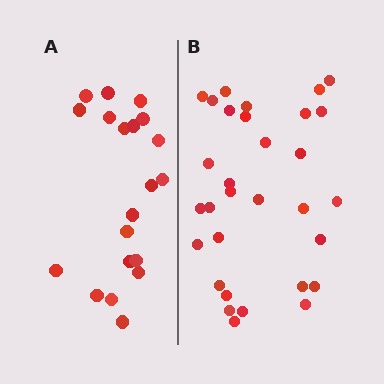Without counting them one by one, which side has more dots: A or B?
Region B (the right region) has more dots.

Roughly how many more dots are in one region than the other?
Region B has roughly 12 or so more dots than region A.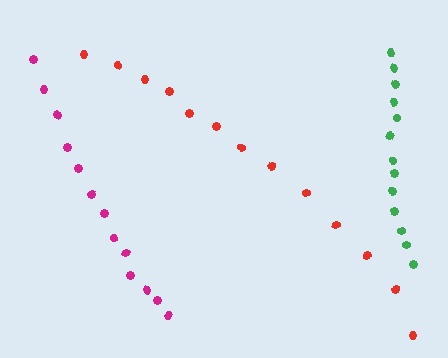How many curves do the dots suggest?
There are 3 distinct paths.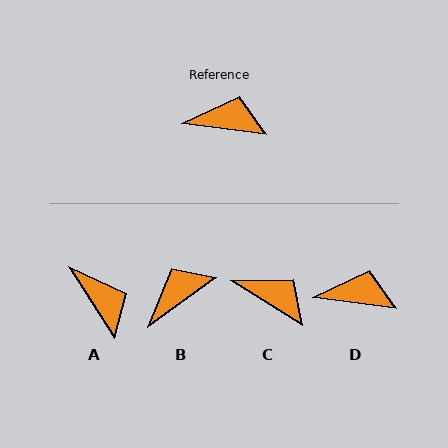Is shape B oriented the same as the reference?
No, it is off by about 43 degrees.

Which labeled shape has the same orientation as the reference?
D.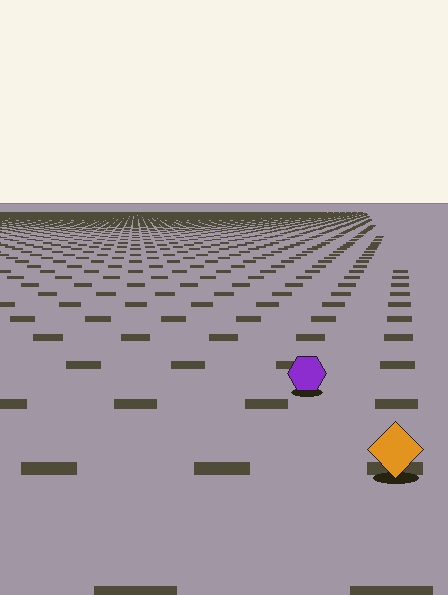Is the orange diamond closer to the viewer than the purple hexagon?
Yes. The orange diamond is closer — you can tell from the texture gradient: the ground texture is coarser near it.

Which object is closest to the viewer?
The orange diamond is closest. The texture marks near it are larger and more spread out.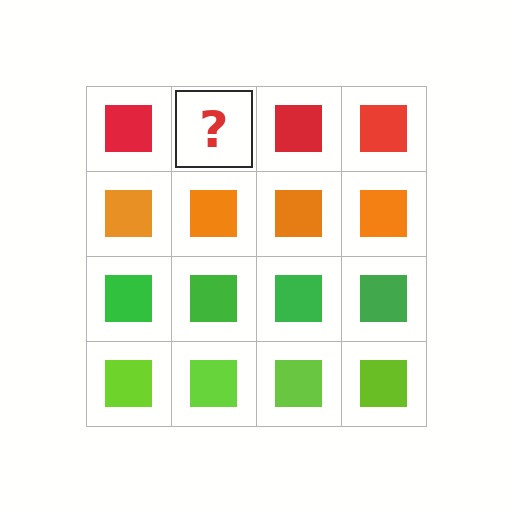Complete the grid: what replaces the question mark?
The question mark should be replaced with a red square.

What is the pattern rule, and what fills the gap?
The rule is that each row has a consistent color. The gap should be filled with a red square.